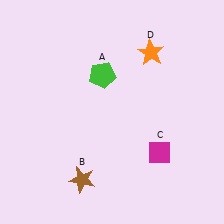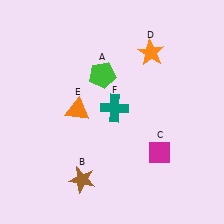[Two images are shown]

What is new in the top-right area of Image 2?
A teal cross (F) was added in the top-right area of Image 2.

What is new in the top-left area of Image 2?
An orange triangle (E) was added in the top-left area of Image 2.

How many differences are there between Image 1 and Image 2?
There are 2 differences between the two images.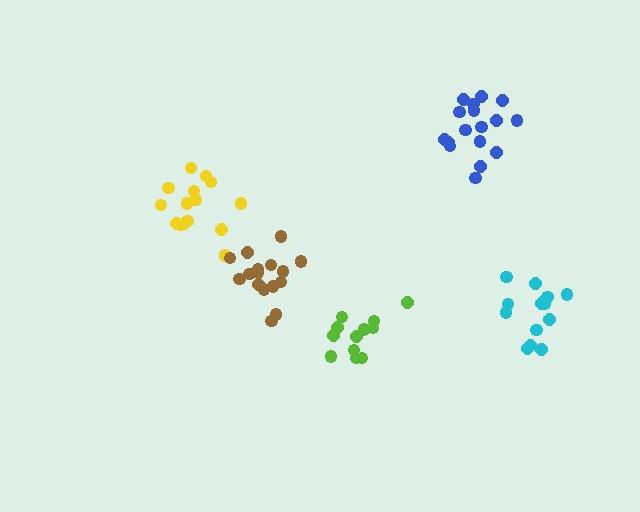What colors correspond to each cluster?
The clusters are colored: yellow, brown, cyan, blue, lime.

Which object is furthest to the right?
The cyan cluster is rightmost.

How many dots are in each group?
Group 1: 15 dots, Group 2: 16 dots, Group 3: 14 dots, Group 4: 17 dots, Group 5: 12 dots (74 total).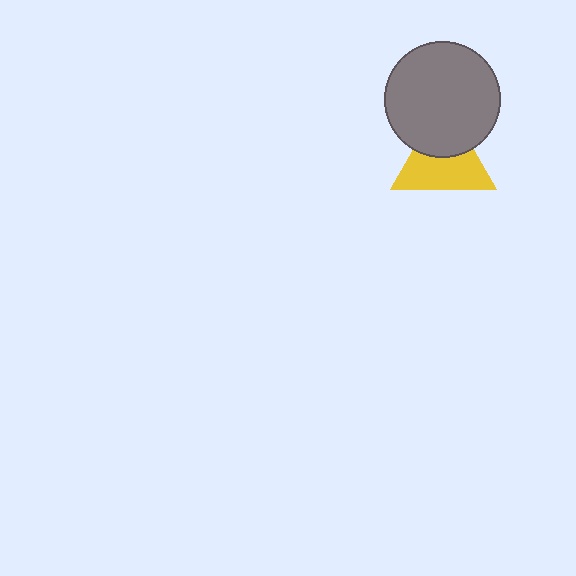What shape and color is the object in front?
The object in front is a gray circle.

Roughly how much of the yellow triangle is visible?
About half of it is visible (roughly 61%).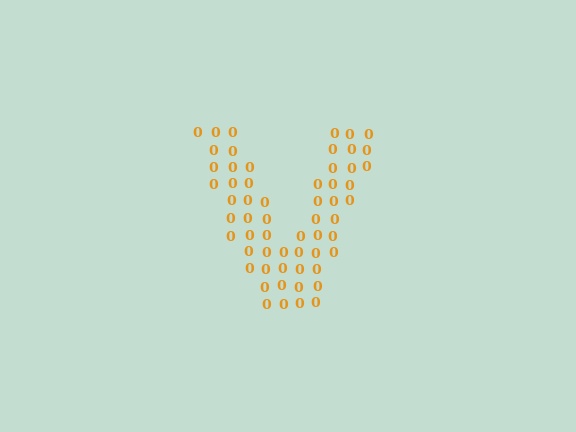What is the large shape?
The large shape is the letter V.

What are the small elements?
The small elements are digit 0's.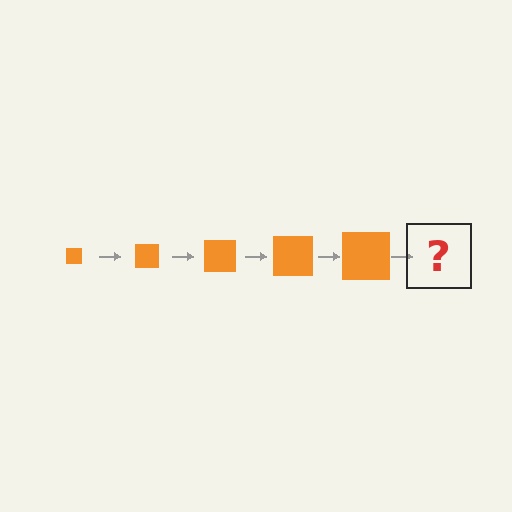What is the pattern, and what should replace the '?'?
The pattern is that the square gets progressively larger each step. The '?' should be an orange square, larger than the previous one.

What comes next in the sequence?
The next element should be an orange square, larger than the previous one.